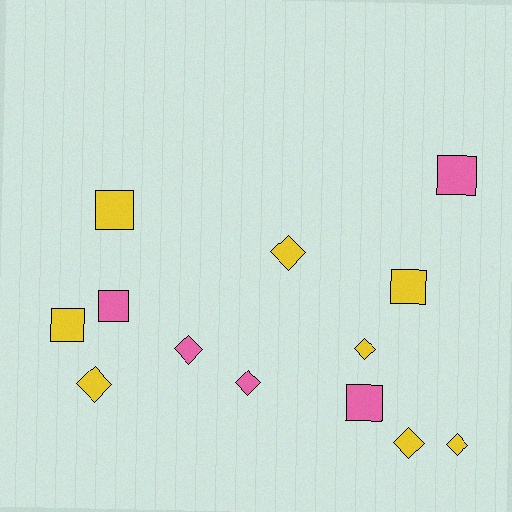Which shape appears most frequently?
Diamond, with 7 objects.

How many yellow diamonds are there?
There are 5 yellow diamonds.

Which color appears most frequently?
Yellow, with 8 objects.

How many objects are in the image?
There are 13 objects.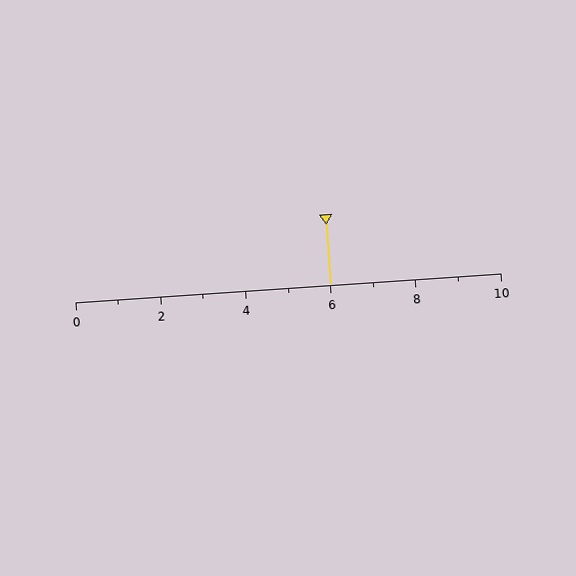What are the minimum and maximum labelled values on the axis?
The axis runs from 0 to 10.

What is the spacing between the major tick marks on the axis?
The major ticks are spaced 2 apart.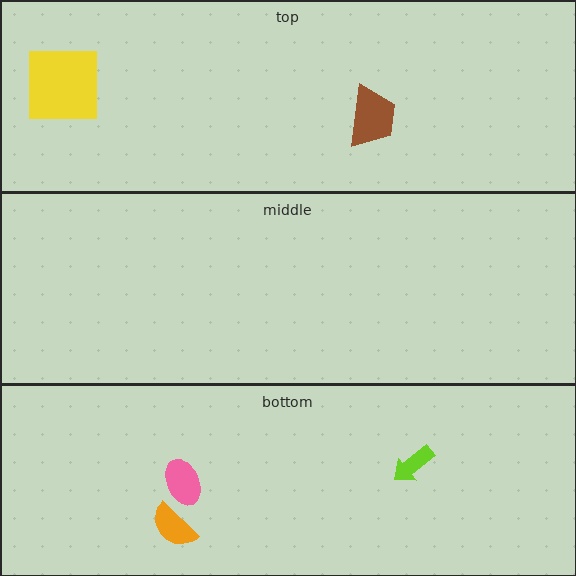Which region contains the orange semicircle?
The bottom region.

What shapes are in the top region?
The brown trapezoid, the yellow square.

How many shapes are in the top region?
2.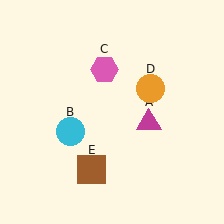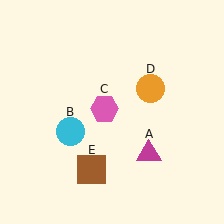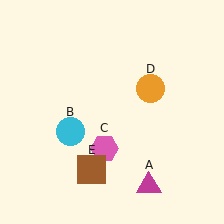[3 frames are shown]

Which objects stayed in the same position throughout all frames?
Cyan circle (object B) and orange circle (object D) and brown square (object E) remained stationary.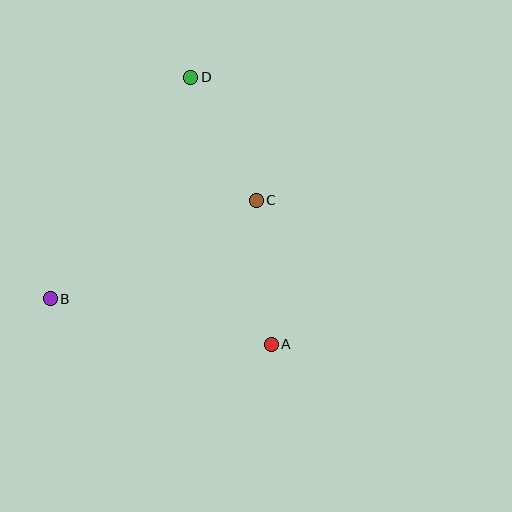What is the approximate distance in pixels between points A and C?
The distance between A and C is approximately 145 pixels.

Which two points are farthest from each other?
Points A and D are farthest from each other.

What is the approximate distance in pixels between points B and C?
The distance between B and C is approximately 228 pixels.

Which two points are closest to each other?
Points C and D are closest to each other.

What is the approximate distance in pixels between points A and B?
The distance between A and B is approximately 226 pixels.